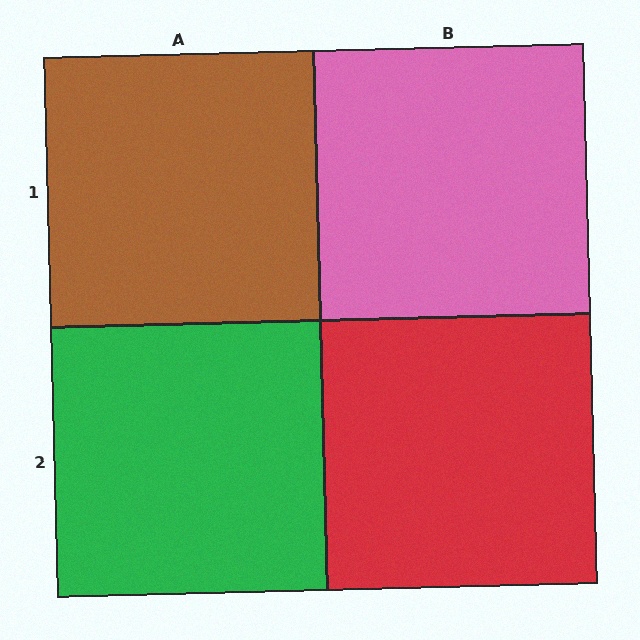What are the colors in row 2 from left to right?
Green, red.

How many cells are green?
1 cell is green.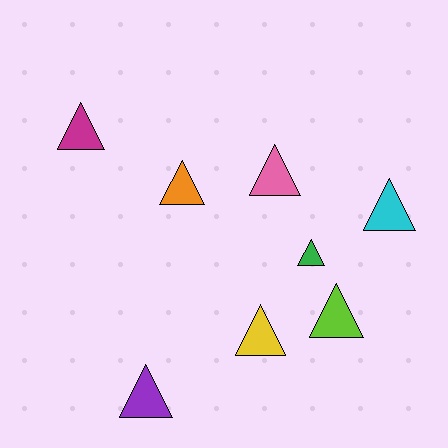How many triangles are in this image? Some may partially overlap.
There are 8 triangles.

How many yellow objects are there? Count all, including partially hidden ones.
There is 1 yellow object.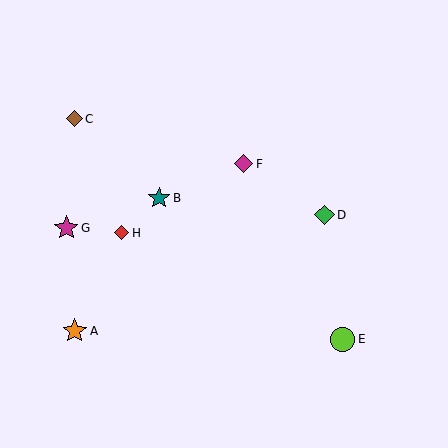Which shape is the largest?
The lime circle (labeled E) is the largest.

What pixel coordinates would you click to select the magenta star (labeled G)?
Click at (66, 228) to select the magenta star G.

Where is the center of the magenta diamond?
The center of the magenta diamond is at (243, 164).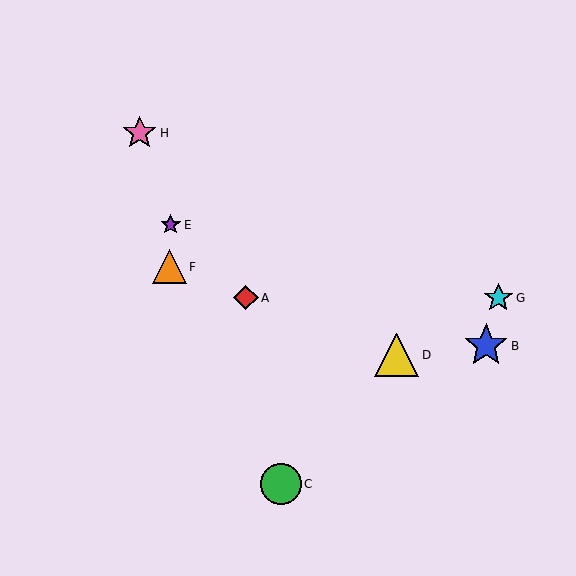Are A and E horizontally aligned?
No, A is at y≈298 and E is at y≈225.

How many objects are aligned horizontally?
2 objects (A, G) are aligned horizontally.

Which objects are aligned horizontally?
Objects A, G are aligned horizontally.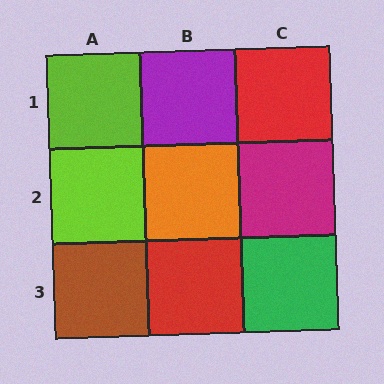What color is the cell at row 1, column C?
Red.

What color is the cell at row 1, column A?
Lime.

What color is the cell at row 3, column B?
Red.